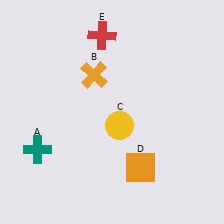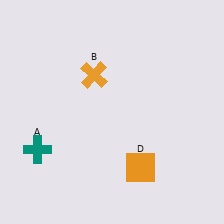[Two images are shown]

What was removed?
The red cross (E), the yellow circle (C) were removed in Image 2.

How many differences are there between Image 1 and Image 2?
There are 2 differences between the two images.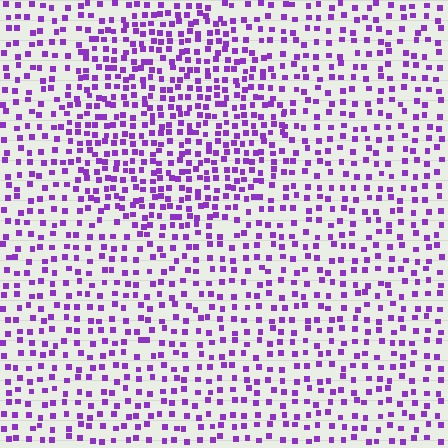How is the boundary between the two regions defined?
The boundary is defined by a change in element density (approximately 1.7x ratio). All elements are the same color, size, and shape.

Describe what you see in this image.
The image contains small purple elements arranged at two different densities. A circle-shaped region is visible where the elements are more densely packed than the surrounding area.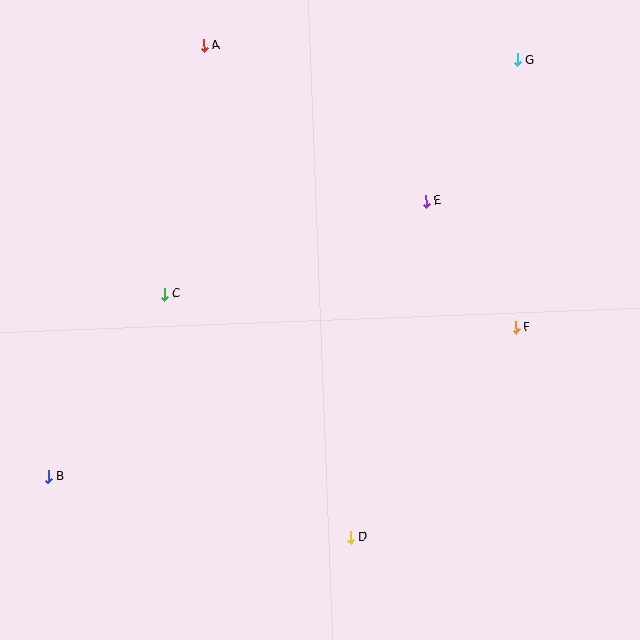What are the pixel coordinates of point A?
Point A is at (204, 45).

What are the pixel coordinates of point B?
Point B is at (48, 477).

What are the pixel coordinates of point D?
Point D is at (351, 537).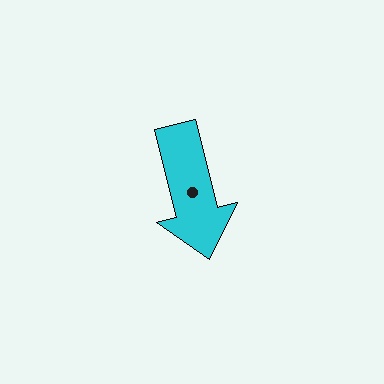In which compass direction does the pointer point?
South.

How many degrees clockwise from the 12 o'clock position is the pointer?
Approximately 166 degrees.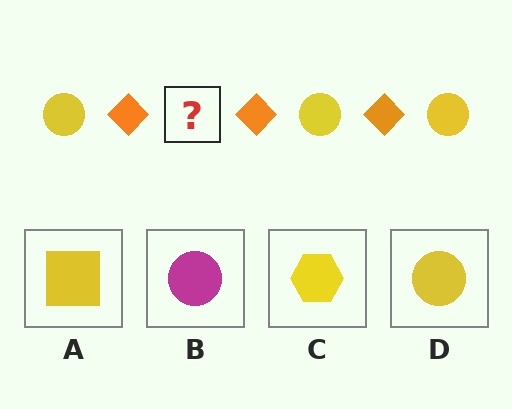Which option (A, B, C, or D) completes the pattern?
D.